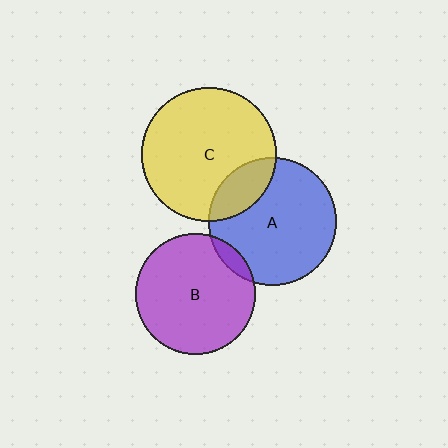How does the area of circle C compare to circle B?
Approximately 1.2 times.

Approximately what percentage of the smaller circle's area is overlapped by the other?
Approximately 5%.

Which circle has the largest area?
Circle C (yellow).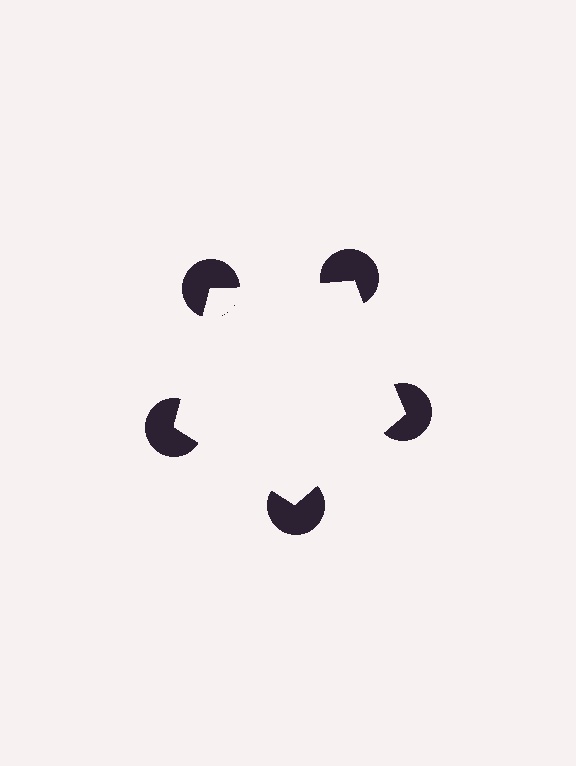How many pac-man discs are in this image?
There are 5 — one at each vertex of the illusory pentagon.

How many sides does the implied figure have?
5 sides.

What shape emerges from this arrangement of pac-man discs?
An illusory pentagon — its edges are inferred from the aligned wedge cuts in the pac-man discs, not physically drawn.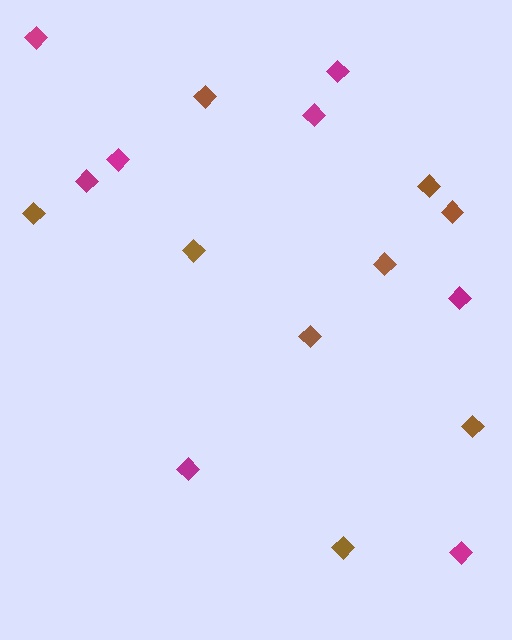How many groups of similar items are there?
There are 2 groups: one group of brown diamonds (9) and one group of magenta diamonds (8).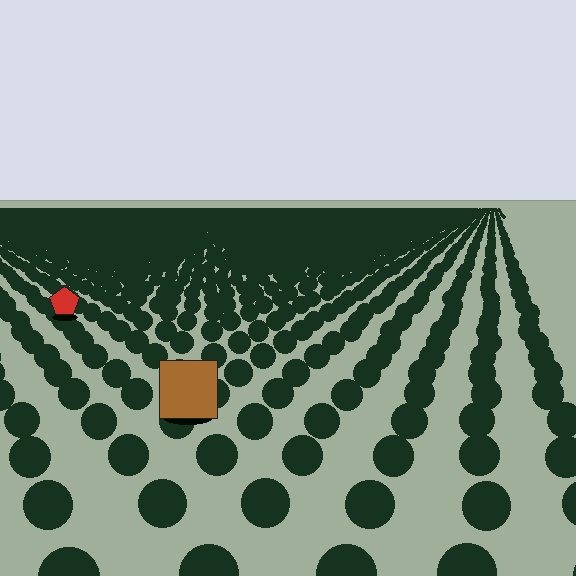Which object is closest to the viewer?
The brown square is closest. The texture marks near it are larger and more spread out.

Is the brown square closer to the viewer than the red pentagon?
Yes. The brown square is closer — you can tell from the texture gradient: the ground texture is coarser near it.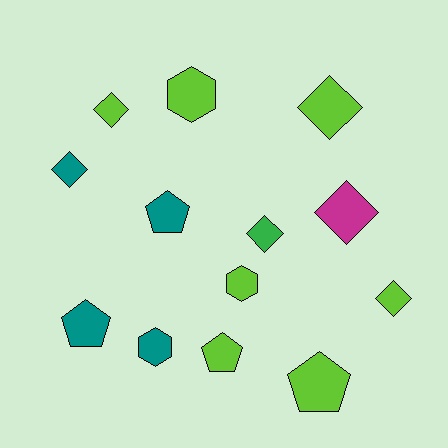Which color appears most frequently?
Lime, with 7 objects.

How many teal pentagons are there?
There are 2 teal pentagons.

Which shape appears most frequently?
Diamond, with 6 objects.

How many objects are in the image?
There are 13 objects.